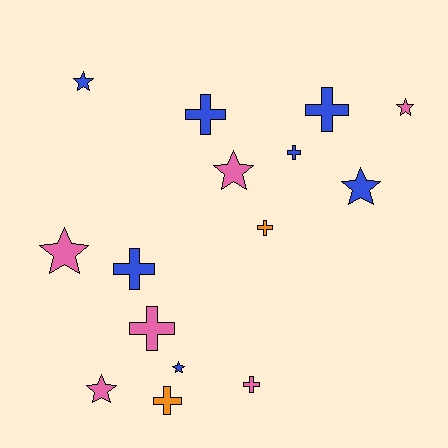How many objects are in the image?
There are 15 objects.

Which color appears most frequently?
Blue, with 7 objects.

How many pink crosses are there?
There are 2 pink crosses.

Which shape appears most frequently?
Cross, with 8 objects.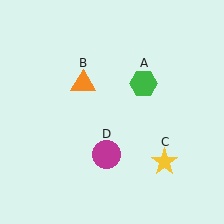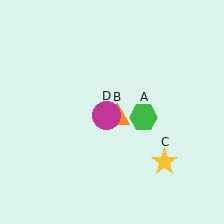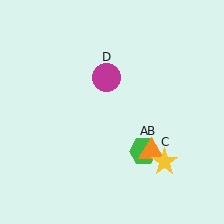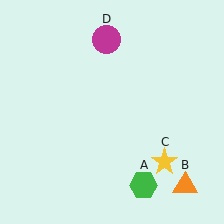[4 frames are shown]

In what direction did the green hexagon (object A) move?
The green hexagon (object A) moved down.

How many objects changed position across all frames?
3 objects changed position: green hexagon (object A), orange triangle (object B), magenta circle (object D).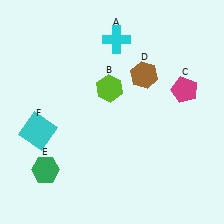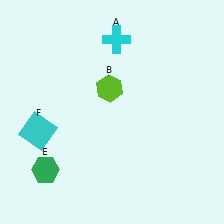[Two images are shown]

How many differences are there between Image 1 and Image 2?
There are 2 differences between the two images.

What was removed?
The brown hexagon (D), the magenta pentagon (C) were removed in Image 2.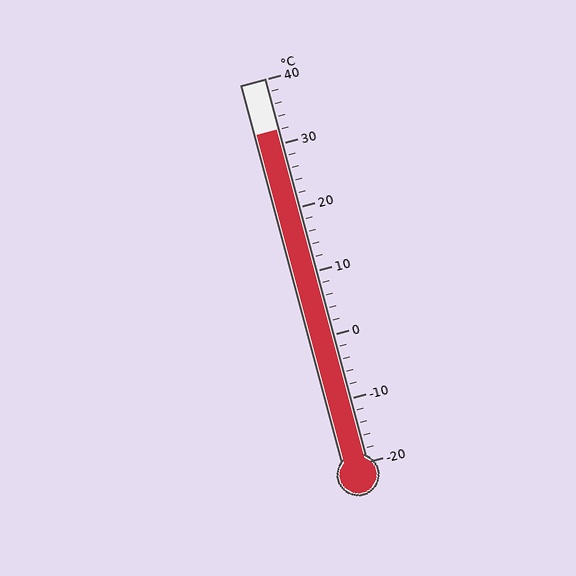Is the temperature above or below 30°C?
The temperature is above 30°C.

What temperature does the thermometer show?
The thermometer shows approximately 32°C.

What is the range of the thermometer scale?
The thermometer scale ranges from -20°C to 40°C.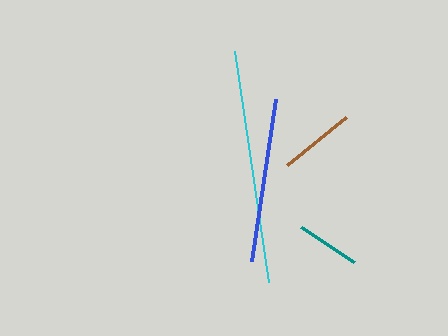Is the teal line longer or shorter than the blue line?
The blue line is longer than the teal line.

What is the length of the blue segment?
The blue segment is approximately 164 pixels long.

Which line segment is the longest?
The cyan line is the longest at approximately 234 pixels.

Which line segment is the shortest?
The teal line is the shortest at approximately 63 pixels.